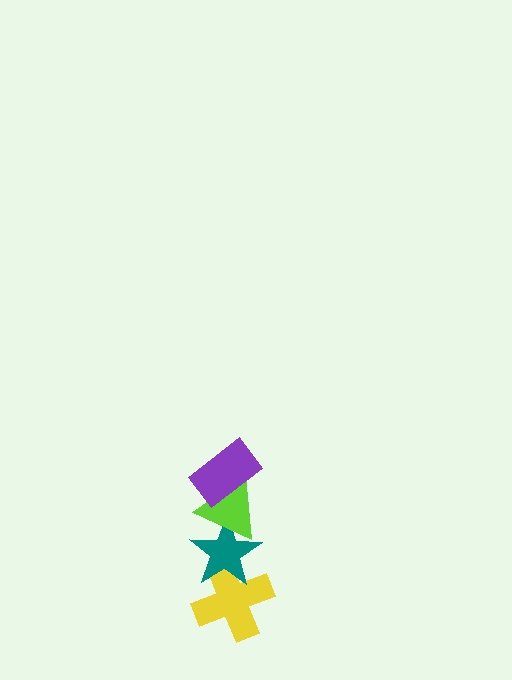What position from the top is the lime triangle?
The lime triangle is 2nd from the top.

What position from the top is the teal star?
The teal star is 3rd from the top.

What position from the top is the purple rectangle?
The purple rectangle is 1st from the top.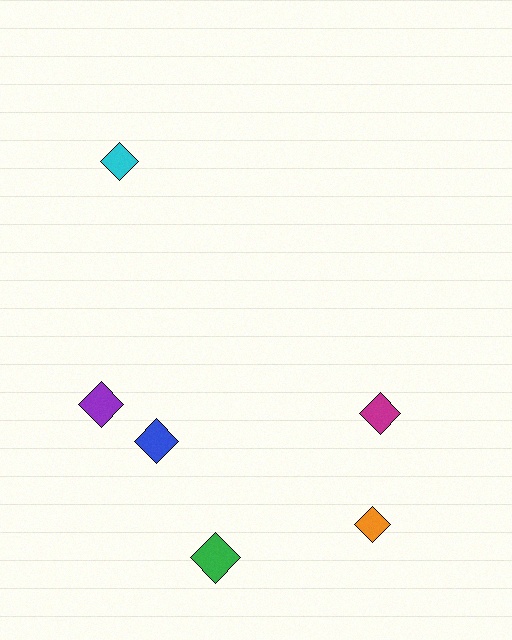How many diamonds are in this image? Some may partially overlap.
There are 6 diamonds.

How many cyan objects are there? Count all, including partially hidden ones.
There is 1 cyan object.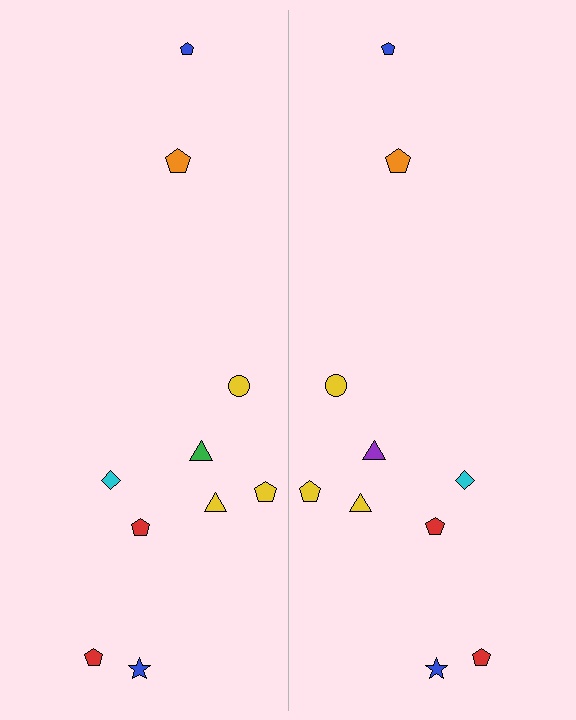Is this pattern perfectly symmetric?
No, the pattern is not perfectly symmetric. The purple triangle on the right side breaks the symmetry — its mirror counterpart is green.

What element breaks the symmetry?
The purple triangle on the right side breaks the symmetry — its mirror counterpart is green.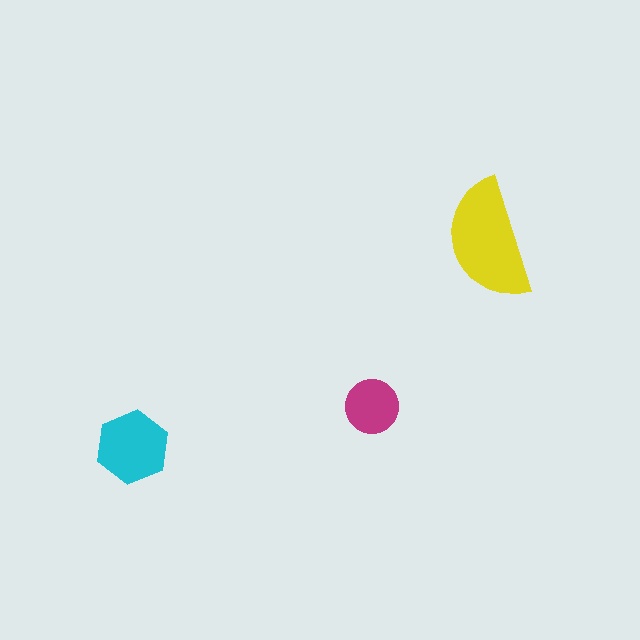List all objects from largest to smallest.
The yellow semicircle, the cyan hexagon, the magenta circle.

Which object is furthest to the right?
The yellow semicircle is rightmost.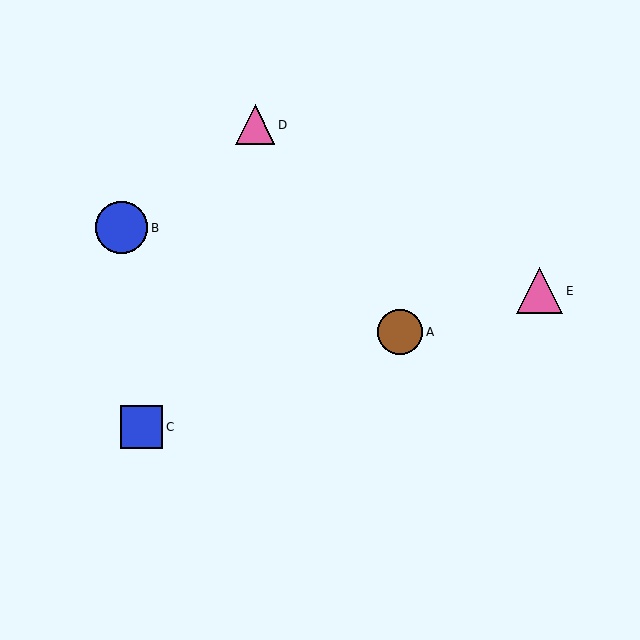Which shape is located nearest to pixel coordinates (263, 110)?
The pink triangle (labeled D) at (255, 125) is nearest to that location.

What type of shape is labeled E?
Shape E is a pink triangle.